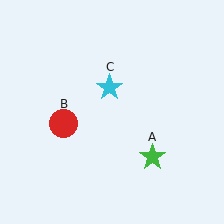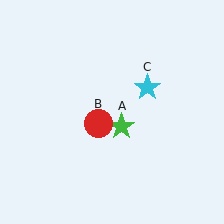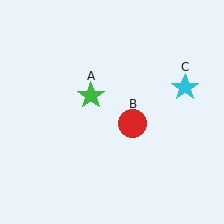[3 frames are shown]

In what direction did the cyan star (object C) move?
The cyan star (object C) moved right.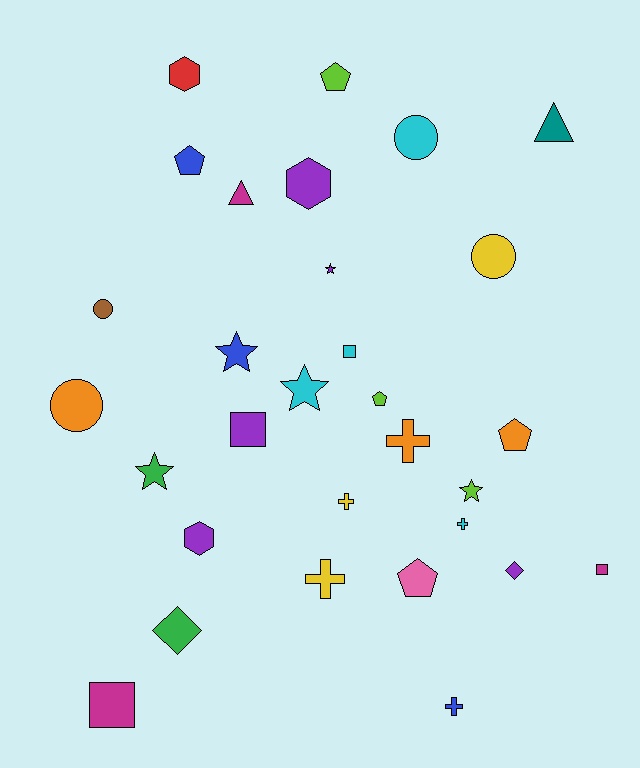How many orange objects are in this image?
There are 3 orange objects.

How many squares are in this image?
There are 4 squares.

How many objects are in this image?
There are 30 objects.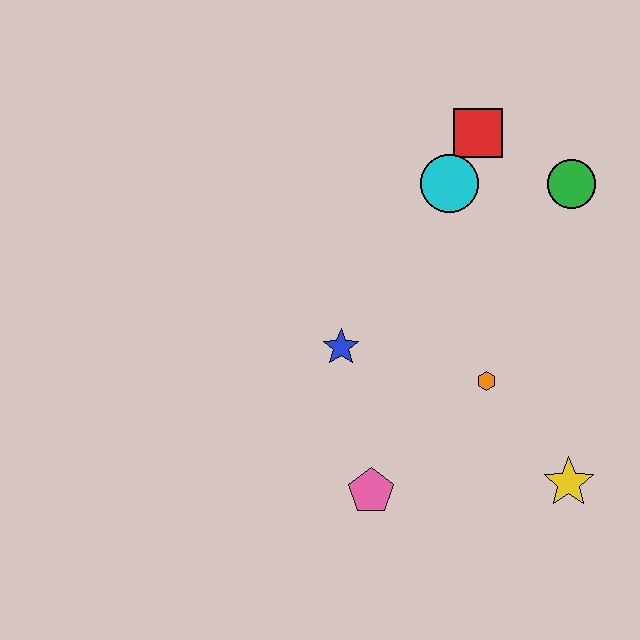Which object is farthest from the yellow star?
The red square is farthest from the yellow star.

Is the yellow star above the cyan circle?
No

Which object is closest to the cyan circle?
The red square is closest to the cyan circle.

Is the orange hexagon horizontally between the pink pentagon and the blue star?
No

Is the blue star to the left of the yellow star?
Yes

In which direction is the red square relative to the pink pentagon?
The red square is above the pink pentagon.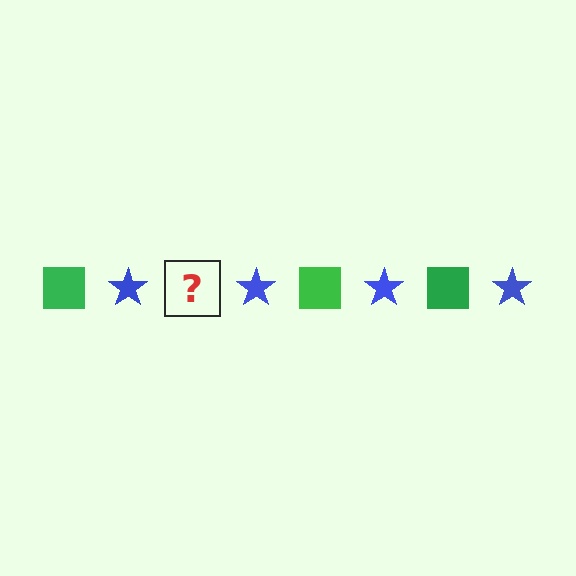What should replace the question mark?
The question mark should be replaced with a green square.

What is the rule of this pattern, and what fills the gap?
The rule is that the pattern alternates between green square and blue star. The gap should be filled with a green square.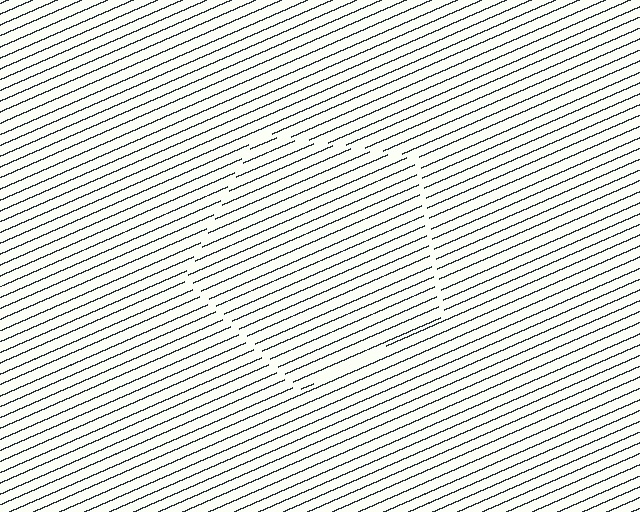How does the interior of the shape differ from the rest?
The interior of the shape contains the same grating, shifted by half a period — the contour is defined by the phase discontinuity where line-ends from the inner and outer gratings abut.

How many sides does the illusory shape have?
5 sides — the line-ends trace a pentagon.